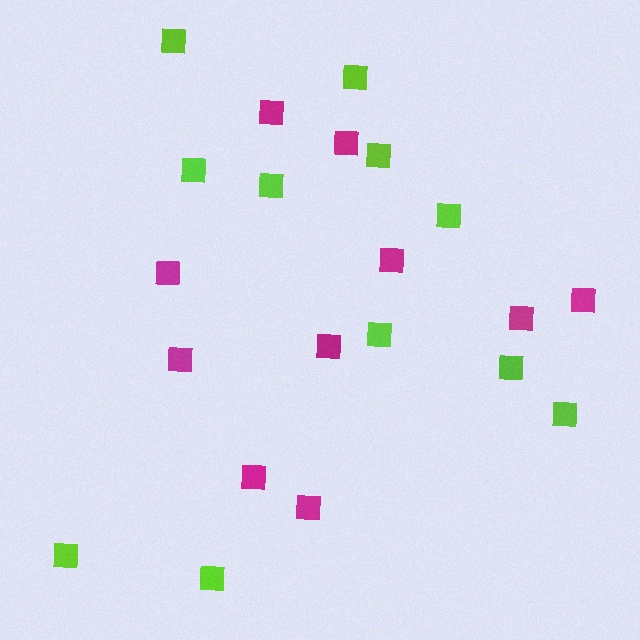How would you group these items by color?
There are 2 groups: one group of lime squares (11) and one group of magenta squares (10).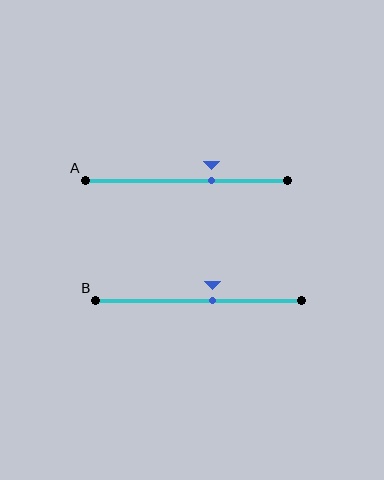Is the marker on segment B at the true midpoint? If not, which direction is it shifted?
No, the marker on segment B is shifted to the right by about 7% of the segment length.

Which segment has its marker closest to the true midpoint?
Segment B has its marker closest to the true midpoint.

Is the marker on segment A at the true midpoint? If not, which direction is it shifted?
No, the marker on segment A is shifted to the right by about 12% of the segment length.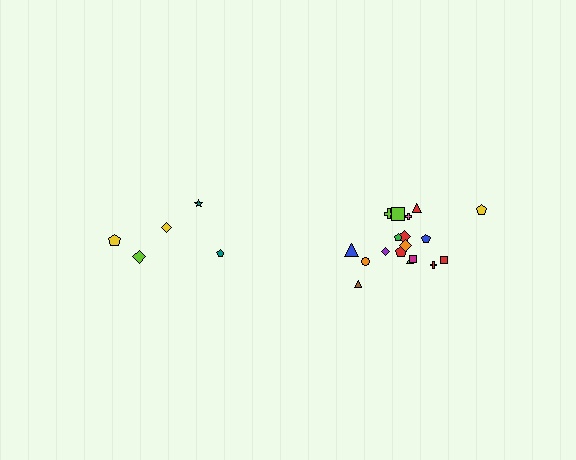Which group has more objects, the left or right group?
The right group.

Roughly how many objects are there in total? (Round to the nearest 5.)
Roughly 25 objects in total.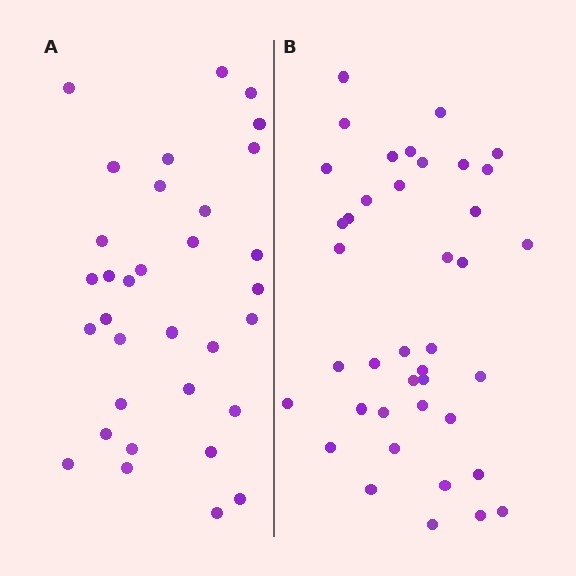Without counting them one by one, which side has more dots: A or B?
Region B (the right region) has more dots.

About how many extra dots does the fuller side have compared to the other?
Region B has roughly 8 or so more dots than region A.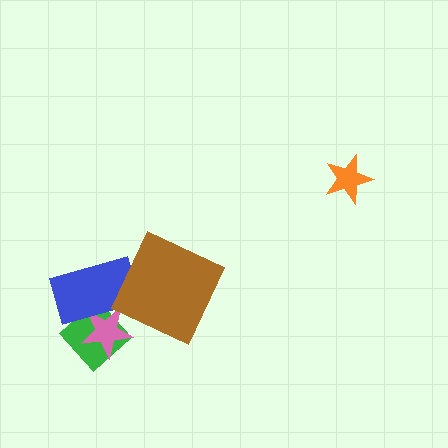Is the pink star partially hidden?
Yes, it is partially covered by another shape.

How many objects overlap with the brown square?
1 object overlaps with the brown square.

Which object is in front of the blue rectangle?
The brown square is in front of the blue rectangle.